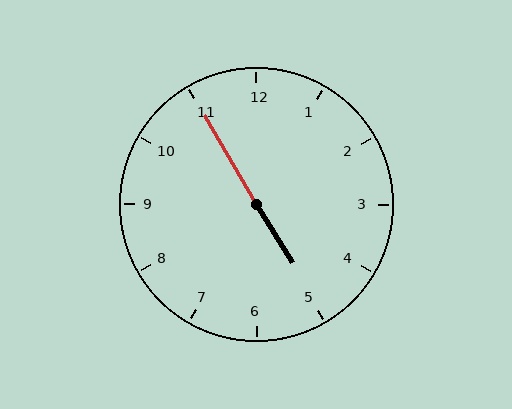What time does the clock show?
4:55.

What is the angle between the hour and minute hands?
Approximately 178 degrees.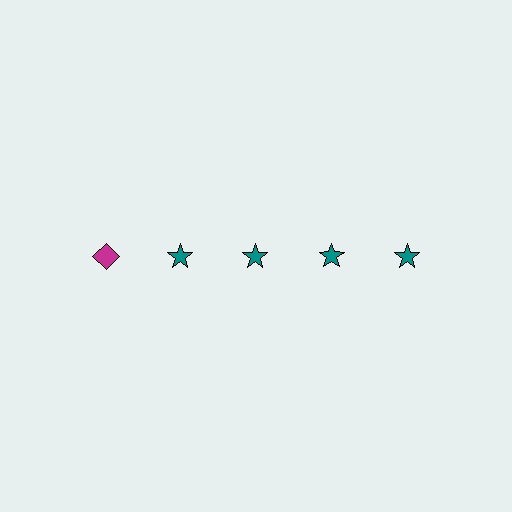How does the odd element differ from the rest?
It differs in both color (magenta instead of teal) and shape (diamond instead of star).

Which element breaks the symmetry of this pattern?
The magenta diamond in the top row, leftmost column breaks the symmetry. All other shapes are teal stars.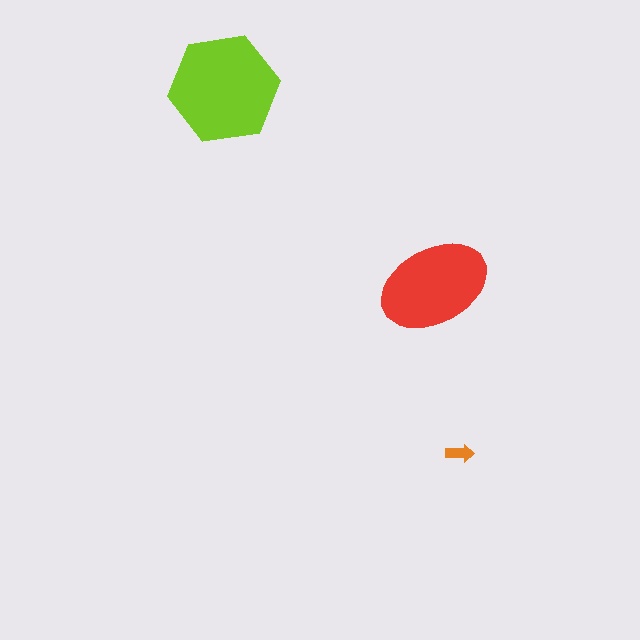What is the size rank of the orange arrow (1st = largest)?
3rd.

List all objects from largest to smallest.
The lime hexagon, the red ellipse, the orange arrow.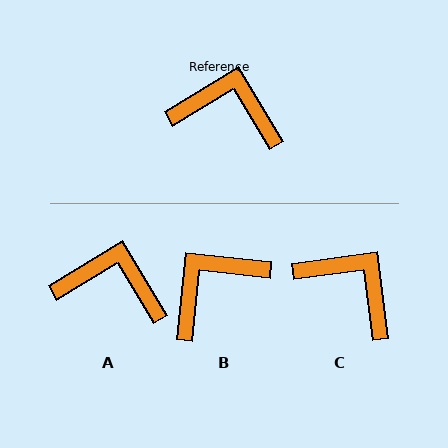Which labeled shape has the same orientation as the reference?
A.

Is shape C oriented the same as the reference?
No, it is off by about 24 degrees.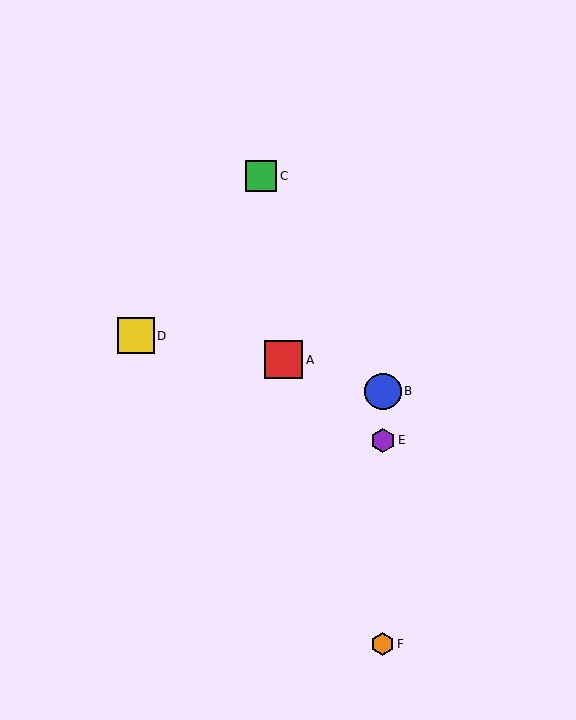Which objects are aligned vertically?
Objects B, E, F are aligned vertically.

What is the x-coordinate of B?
Object B is at x≈383.